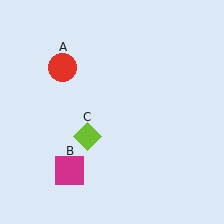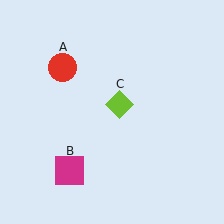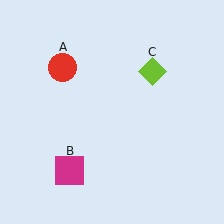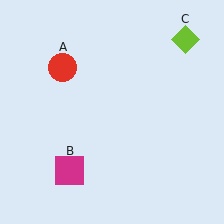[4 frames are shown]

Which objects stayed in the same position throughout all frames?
Red circle (object A) and magenta square (object B) remained stationary.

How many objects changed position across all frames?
1 object changed position: lime diamond (object C).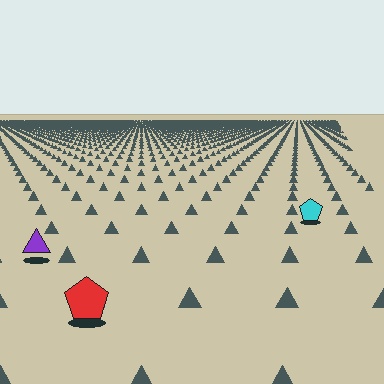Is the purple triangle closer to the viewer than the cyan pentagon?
Yes. The purple triangle is closer — you can tell from the texture gradient: the ground texture is coarser near it.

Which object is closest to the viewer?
The red pentagon is closest. The texture marks near it are larger and more spread out.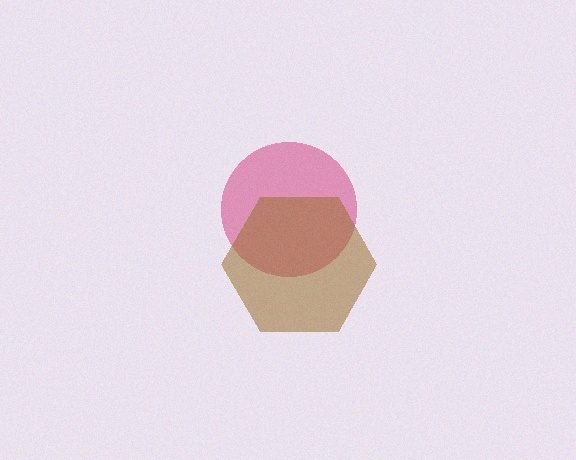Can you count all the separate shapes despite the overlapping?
Yes, there are 2 separate shapes.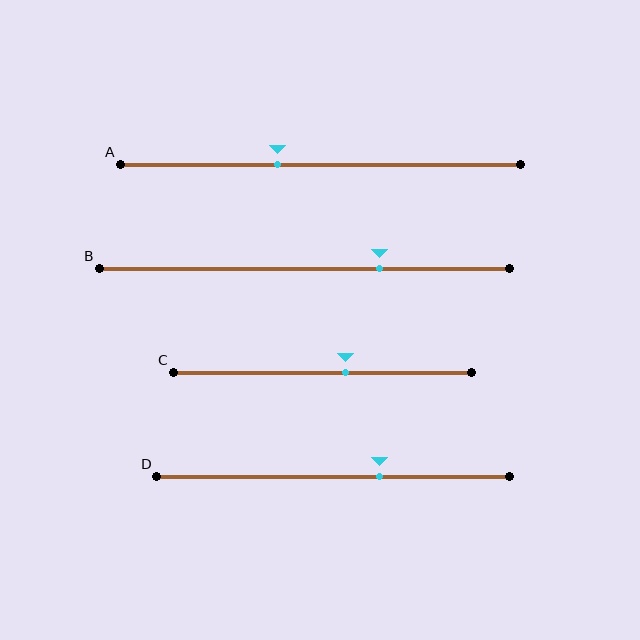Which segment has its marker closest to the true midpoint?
Segment C has its marker closest to the true midpoint.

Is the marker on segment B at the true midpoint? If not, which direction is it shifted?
No, the marker on segment B is shifted to the right by about 18% of the segment length.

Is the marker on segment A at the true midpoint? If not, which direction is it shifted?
No, the marker on segment A is shifted to the left by about 11% of the segment length.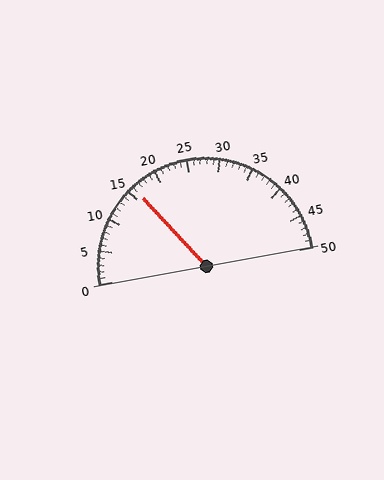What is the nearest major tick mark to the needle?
The nearest major tick mark is 15.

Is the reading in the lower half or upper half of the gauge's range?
The reading is in the lower half of the range (0 to 50).